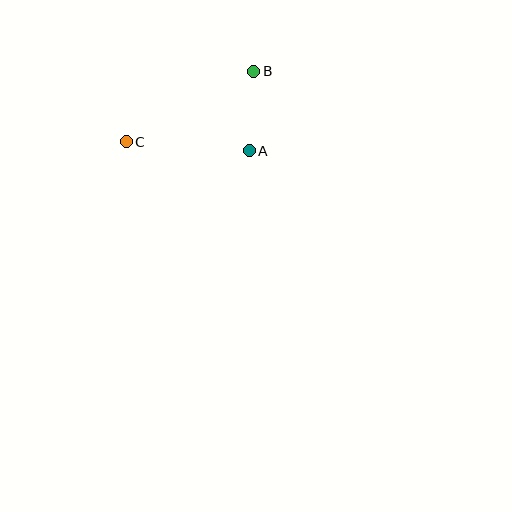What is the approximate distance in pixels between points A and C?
The distance between A and C is approximately 123 pixels.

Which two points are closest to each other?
Points A and B are closest to each other.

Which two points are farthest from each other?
Points B and C are farthest from each other.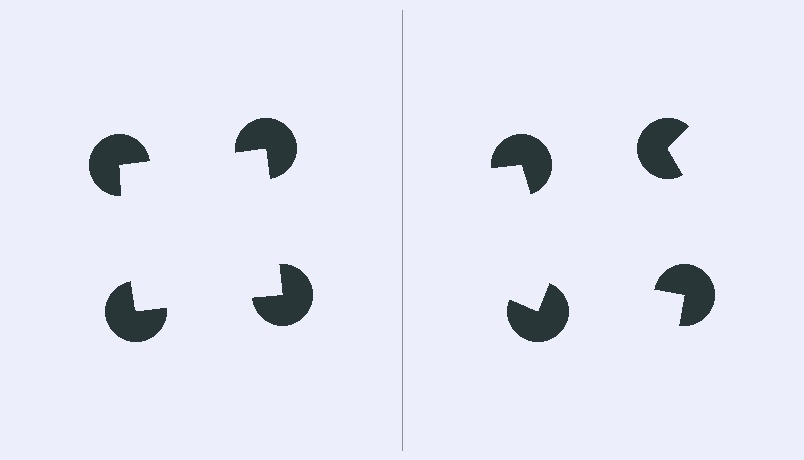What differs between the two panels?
The pac-man discs are positioned identically on both sides; only the wedge orientations differ. On the left they align to a square; on the right they are misaligned.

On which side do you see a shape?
An illusory square appears on the left side. On the right side the wedge cuts are rotated, so no coherent shape forms.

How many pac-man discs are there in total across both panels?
8 — 4 on each side.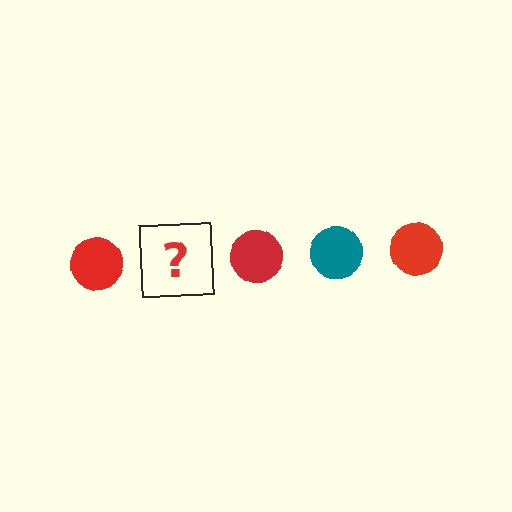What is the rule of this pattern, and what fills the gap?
The rule is that the pattern cycles through red, teal circles. The gap should be filled with a teal circle.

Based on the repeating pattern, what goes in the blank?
The blank should be a teal circle.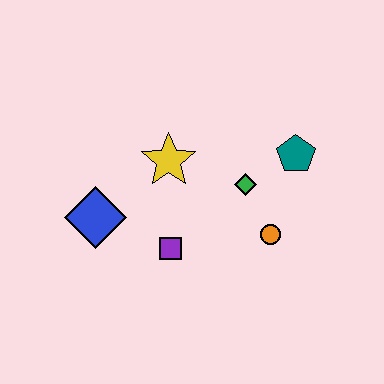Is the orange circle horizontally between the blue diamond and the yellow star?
No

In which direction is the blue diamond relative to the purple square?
The blue diamond is to the left of the purple square.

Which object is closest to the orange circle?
The green diamond is closest to the orange circle.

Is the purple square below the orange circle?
Yes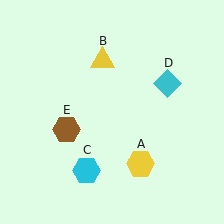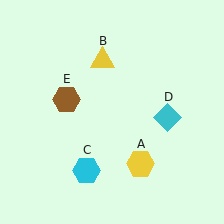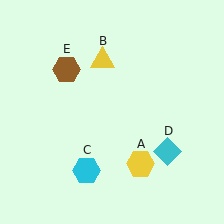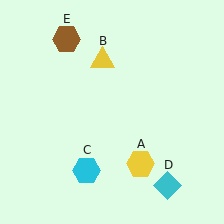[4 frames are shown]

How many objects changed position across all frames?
2 objects changed position: cyan diamond (object D), brown hexagon (object E).